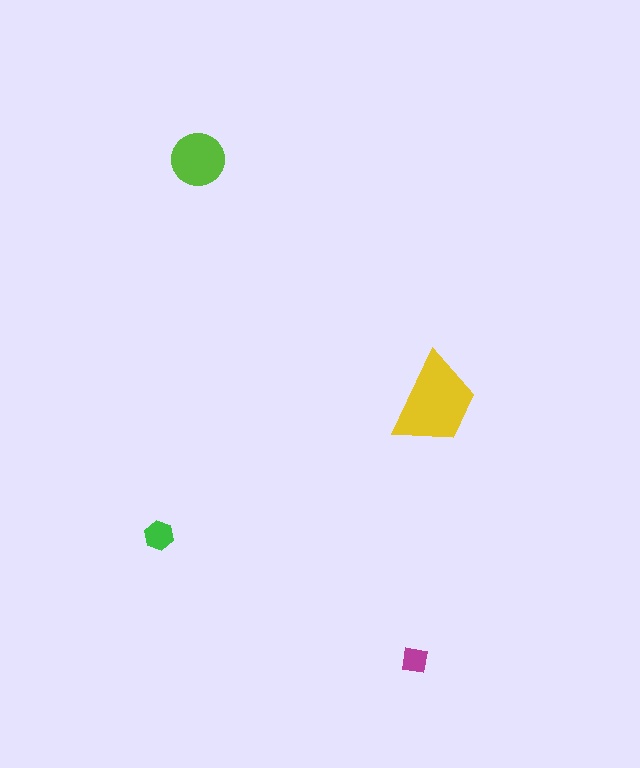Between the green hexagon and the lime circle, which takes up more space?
The lime circle.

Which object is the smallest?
The magenta square.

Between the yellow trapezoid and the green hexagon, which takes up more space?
The yellow trapezoid.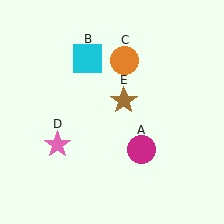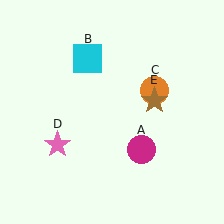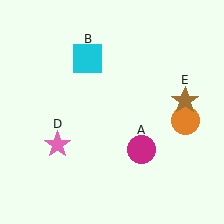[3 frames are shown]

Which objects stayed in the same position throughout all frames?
Magenta circle (object A) and cyan square (object B) and pink star (object D) remained stationary.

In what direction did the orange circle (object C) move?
The orange circle (object C) moved down and to the right.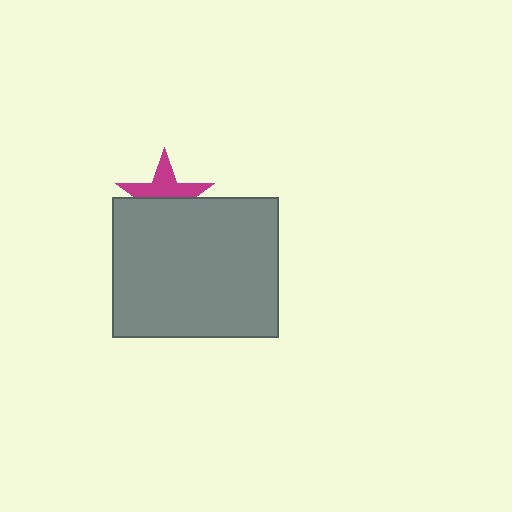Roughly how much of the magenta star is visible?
About half of it is visible (roughly 50%).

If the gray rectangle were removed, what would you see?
You would see the complete magenta star.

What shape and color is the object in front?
The object in front is a gray rectangle.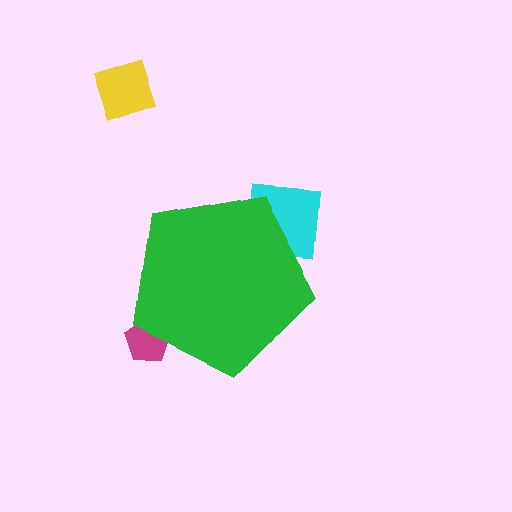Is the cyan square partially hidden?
Yes, the cyan square is partially hidden behind the green pentagon.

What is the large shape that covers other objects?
A green pentagon.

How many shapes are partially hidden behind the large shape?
2 shapes are partially hidden.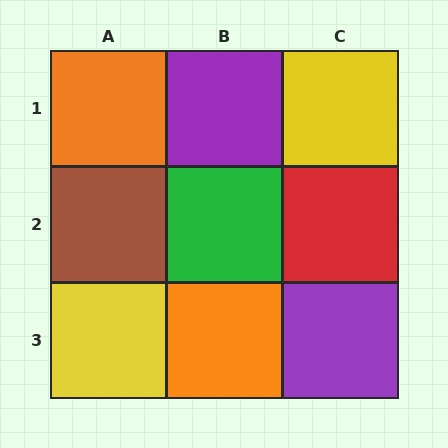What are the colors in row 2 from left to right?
Brown, green, red.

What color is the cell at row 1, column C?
Yellow.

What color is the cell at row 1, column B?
Purple.